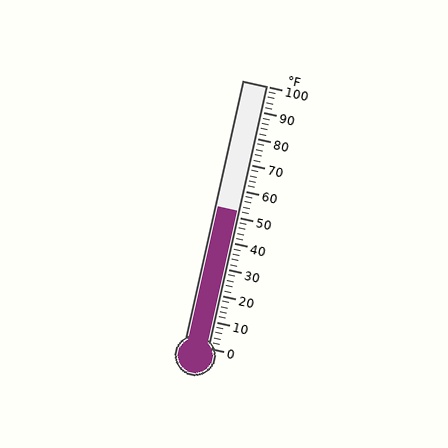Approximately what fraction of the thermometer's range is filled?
The thermometer is filled to approximately 50% of its range.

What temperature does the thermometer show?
The thermometer shows approximately 52°F.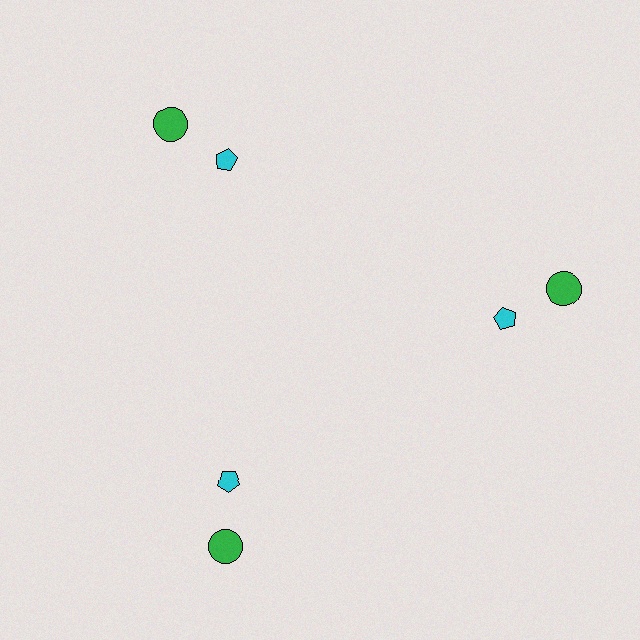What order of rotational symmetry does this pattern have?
This pattern has 3-fold rotational symmetry.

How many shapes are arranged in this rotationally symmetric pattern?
There are 6 shapes, arranged in 3 groups of 2.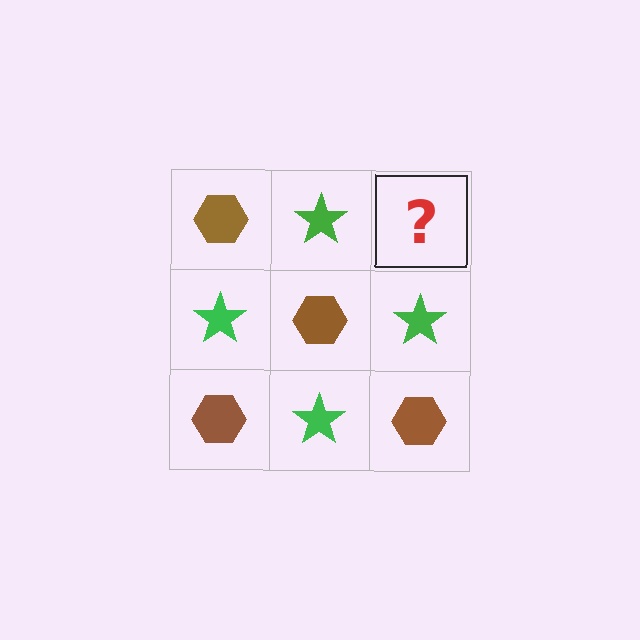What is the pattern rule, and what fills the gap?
The rule is that it alternates brown hexagon and green star in a checkerboard pattern. The gap should be filled with a brown hexagon.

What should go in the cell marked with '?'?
The missing cell should contain a brown hexagon.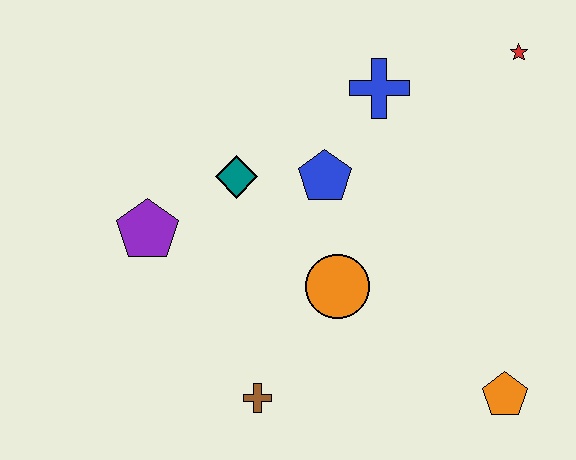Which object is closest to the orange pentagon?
The orange circle is closest to the orange pentagon.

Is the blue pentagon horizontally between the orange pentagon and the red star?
No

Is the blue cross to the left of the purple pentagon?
No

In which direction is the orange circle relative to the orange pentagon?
The orange circle is to the left of the orange pentagon.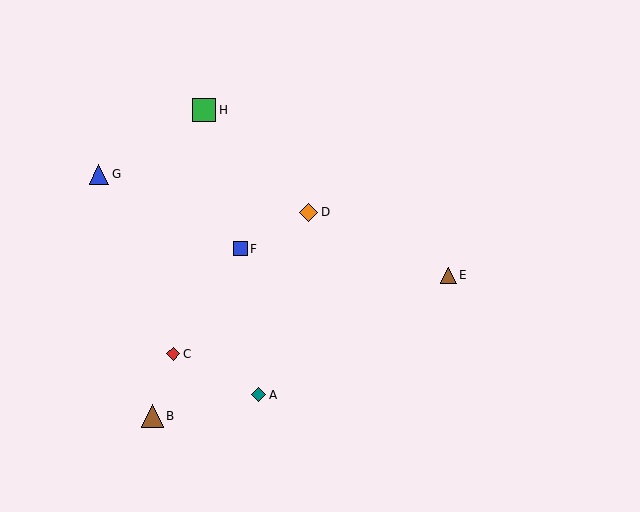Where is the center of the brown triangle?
The center of the brown triangle is at (449, 275).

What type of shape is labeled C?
Shape C is a red diamond.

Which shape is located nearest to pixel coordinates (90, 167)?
The blue triangle (labeled G) at (99, 174) is nearest to that location.